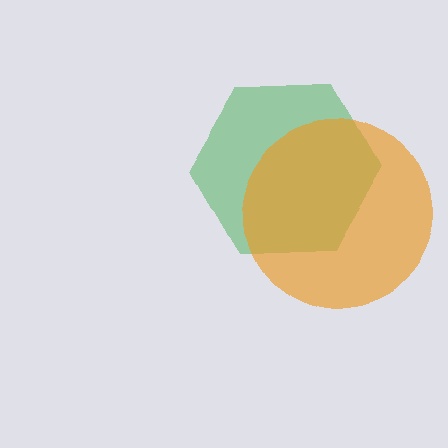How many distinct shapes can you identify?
There are 2 distinct shapes: a green hexagon, an orange circle.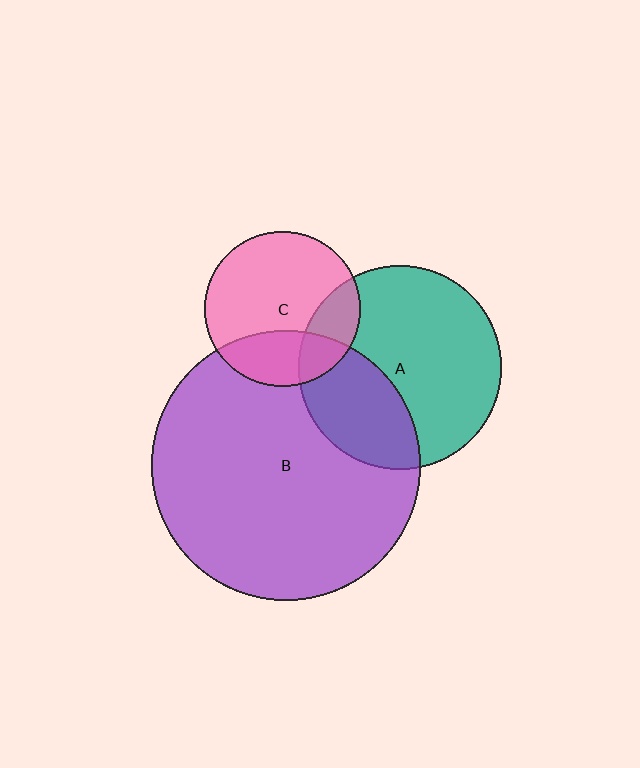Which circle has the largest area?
Circle B (purple).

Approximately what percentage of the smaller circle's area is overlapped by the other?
Approximately 25%.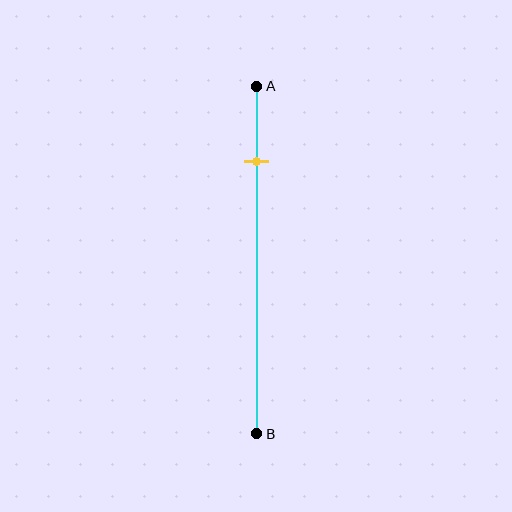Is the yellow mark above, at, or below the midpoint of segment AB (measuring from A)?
The yellow mark is above the midpoint of segment AB.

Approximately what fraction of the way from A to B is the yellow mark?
The yellow mark is approximately 20% of the way from A to B.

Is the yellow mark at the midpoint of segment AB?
No, the mark is at about 20% from A, not at the 50% midpoint.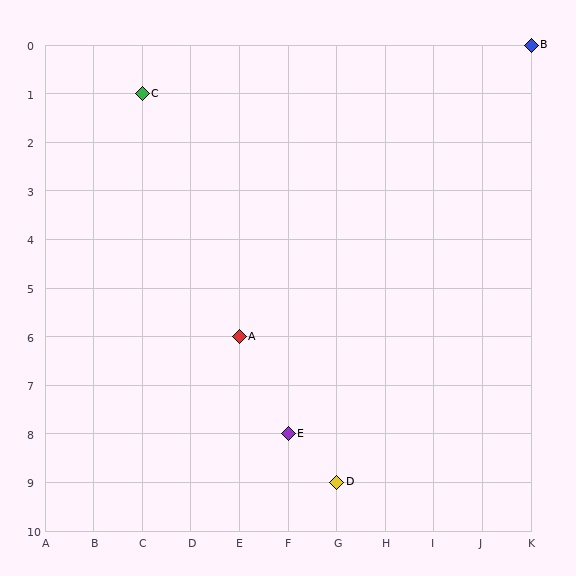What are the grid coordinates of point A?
Point A is at grid coordinates (E, 6).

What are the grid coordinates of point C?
Point C is at grid coordinates (C, 1).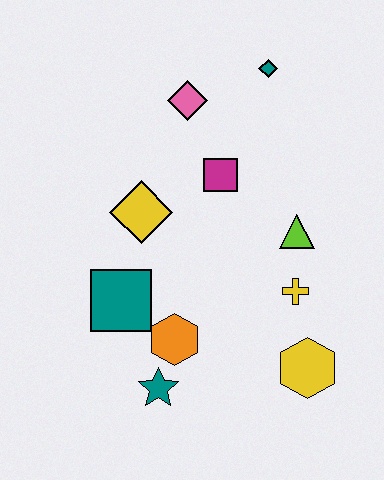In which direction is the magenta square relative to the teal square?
The magenta square is above the teal square.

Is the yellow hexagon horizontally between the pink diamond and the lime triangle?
No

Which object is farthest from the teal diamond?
The teal star is farthest from the teal diamond.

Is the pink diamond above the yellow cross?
Yes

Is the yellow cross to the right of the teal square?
Yes